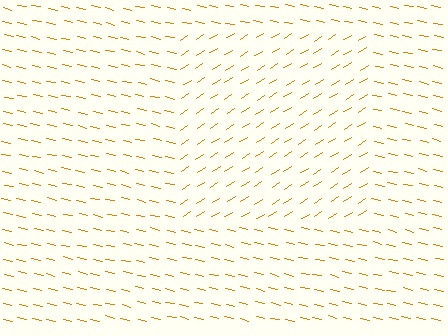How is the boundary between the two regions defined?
The boundary is defined purely by a change in line orientation (approximately 45 degrees difference). All lines are the same color and thickness.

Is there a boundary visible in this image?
Yes, there is a texture boundary formed by a change in line orientation.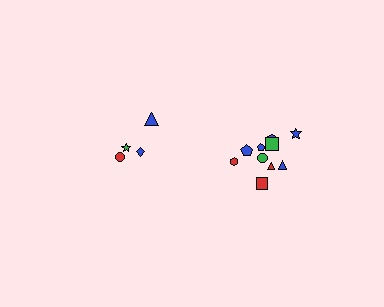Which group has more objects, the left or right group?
The right group.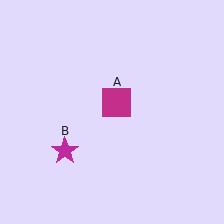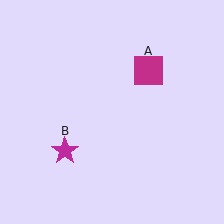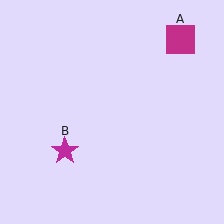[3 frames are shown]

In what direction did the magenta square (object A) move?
The magenta square (object A) moved up and to the right.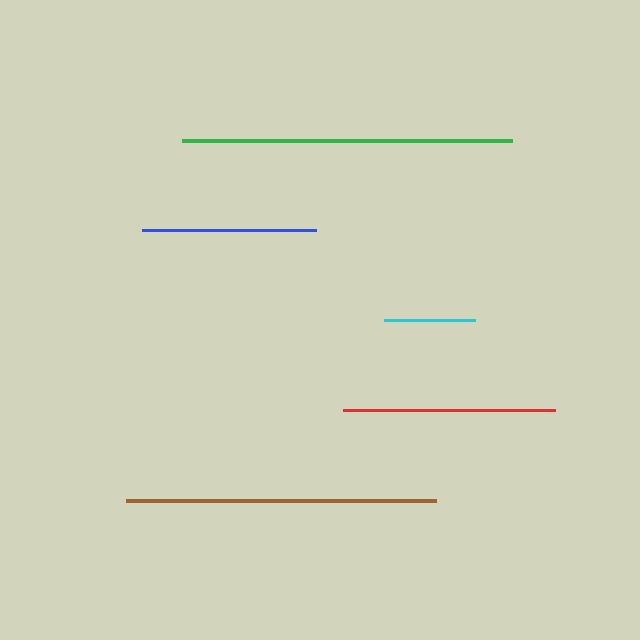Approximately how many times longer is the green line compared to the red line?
The green line is approximately 1.6 times the length of the red line.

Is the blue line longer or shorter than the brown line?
The brown line is longer than the blue line.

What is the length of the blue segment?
The blue segment is approximately 174 pixels long.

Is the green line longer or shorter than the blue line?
The green line is longer than the blue line.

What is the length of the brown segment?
The brown segment is approximately 310 pixels long.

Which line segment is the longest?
The green line is the longest at approximately 330 pixels.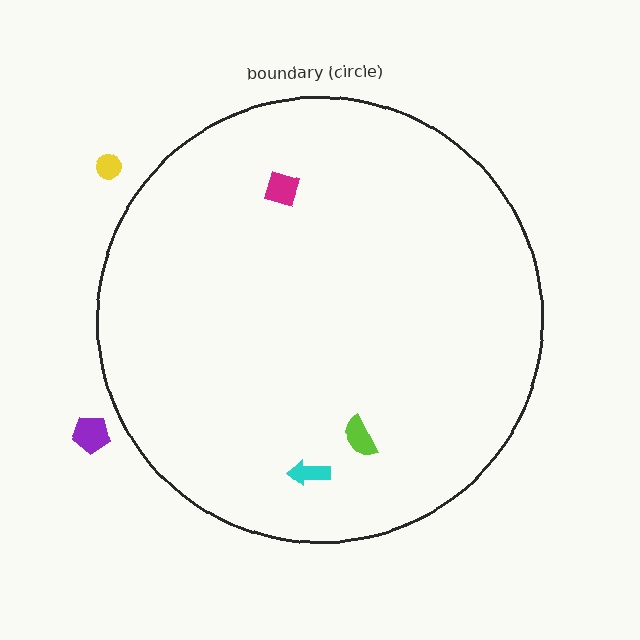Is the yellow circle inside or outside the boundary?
Outside.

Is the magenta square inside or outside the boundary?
Inside.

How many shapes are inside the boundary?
3 inside, 2 outside.